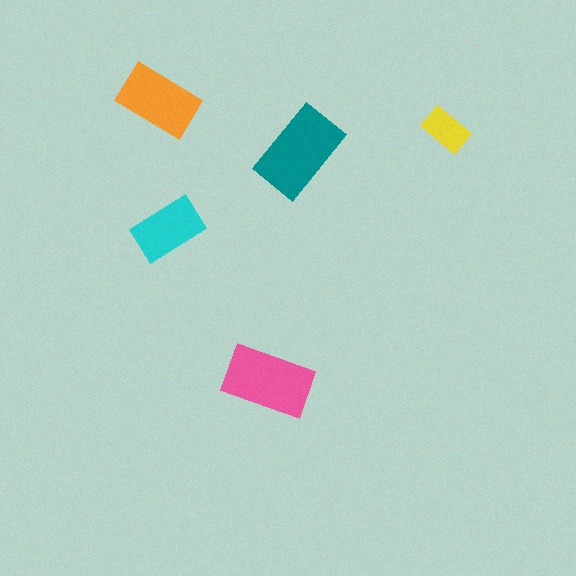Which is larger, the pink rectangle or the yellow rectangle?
The pink one.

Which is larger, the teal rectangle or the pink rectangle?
The teal one.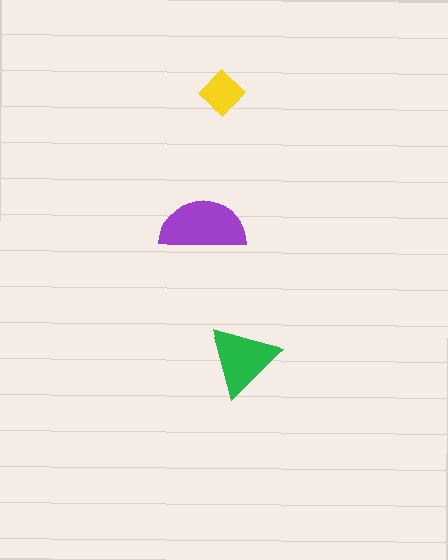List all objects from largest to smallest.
The purple semicircle, the green triangle, the yellow diamond.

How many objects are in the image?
There are 3 objects in the image.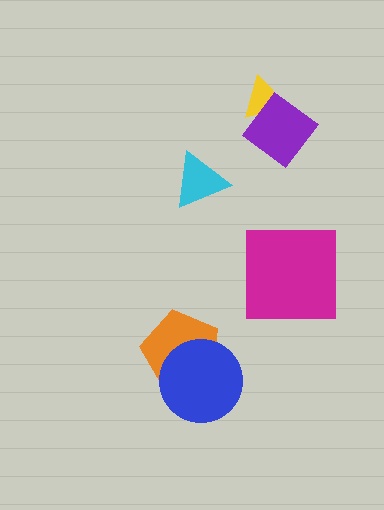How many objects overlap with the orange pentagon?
1 object overlaps with the orange pentagon.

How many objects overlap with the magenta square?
0 objects overlap with the magenta square.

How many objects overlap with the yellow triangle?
1 object overlaps with the yellow triangle.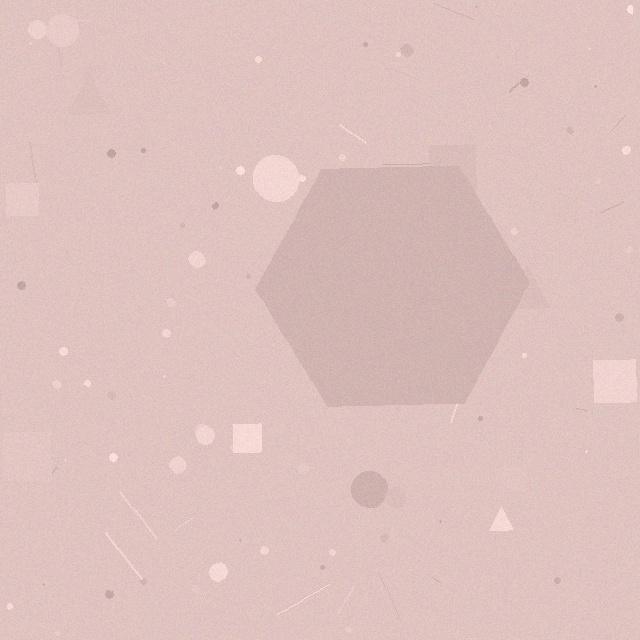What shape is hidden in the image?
A hexagon is hidden in the image.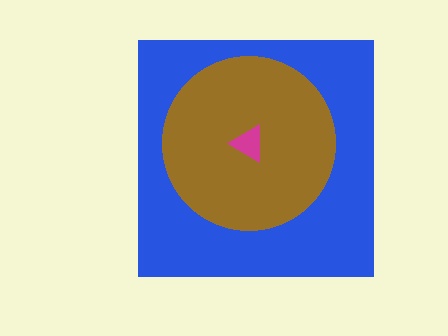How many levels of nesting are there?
3.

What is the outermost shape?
The blue square.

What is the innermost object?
The magenta triangle.